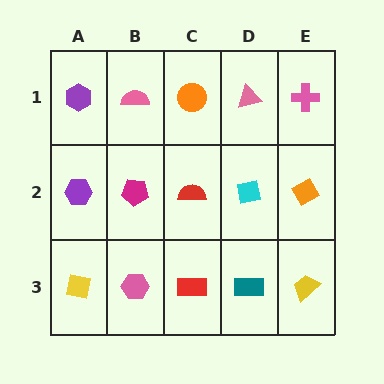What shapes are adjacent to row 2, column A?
A purple hexagon (row 1, column A), a yellow square (row 3, column A), a magenta pentagon (row 2, column B).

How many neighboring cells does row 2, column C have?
4.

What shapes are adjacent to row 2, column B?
A pink semicircle (row 1, column B), a pink hexagon (row 3, column B), a purple hexagon (row 2, column A), a red semicircle (row 2, column C).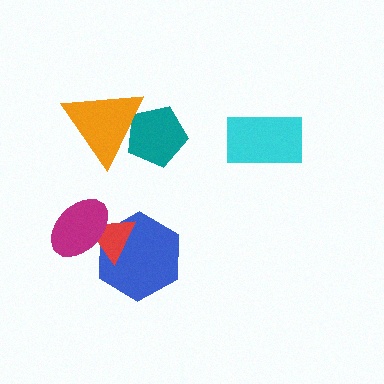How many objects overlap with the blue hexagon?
2 objects overlap with the blue hexagon.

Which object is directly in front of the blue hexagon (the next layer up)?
The red triangle is directly in front of the blue hexagon.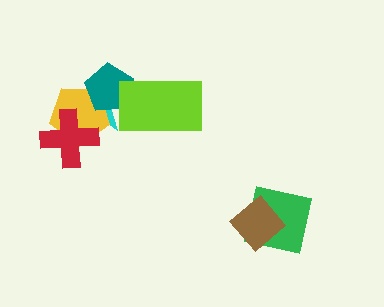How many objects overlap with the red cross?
2 objects overlap with the red cross.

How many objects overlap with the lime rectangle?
2 objects overlap with the lime rectangle.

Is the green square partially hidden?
Yes, it is partially covered by another shape.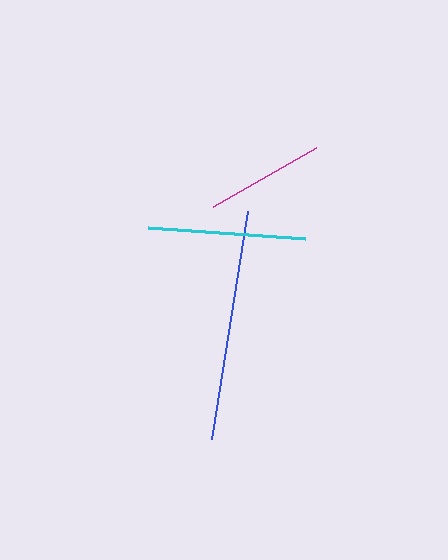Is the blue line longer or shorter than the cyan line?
The blue line is longer than the cyan line.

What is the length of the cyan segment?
The cyan segment is approximately 157 pixels long.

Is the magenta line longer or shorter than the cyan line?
The cyan line is longer than the magenta line.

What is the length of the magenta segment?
The magenta segment is approximately 118 pixels long.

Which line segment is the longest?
The blue line is the longest at approximately 230 pixels.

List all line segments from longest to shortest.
From longest to shortest: blue, cyan, magenta.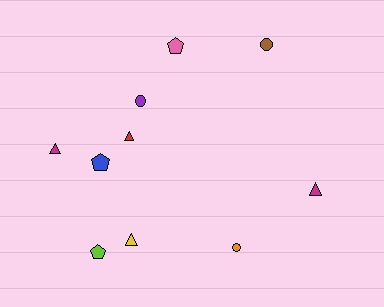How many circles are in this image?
There are 3 circles.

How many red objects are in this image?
There is 1 red object.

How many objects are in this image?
There are 10 objects.